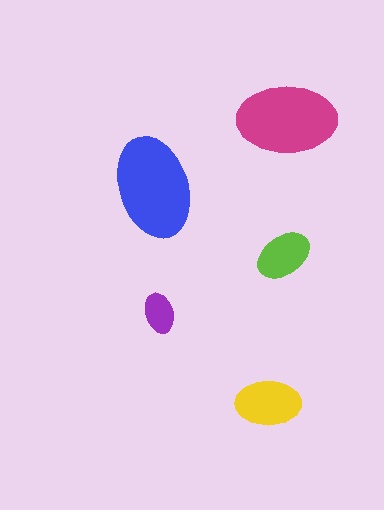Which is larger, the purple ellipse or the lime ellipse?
The lime one.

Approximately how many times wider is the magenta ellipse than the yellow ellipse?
About 1.5 times wider.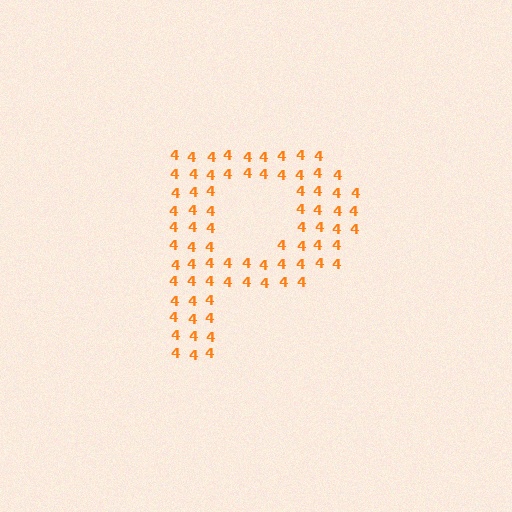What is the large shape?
The large shape is the letter P.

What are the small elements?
The small elements are digit 4's.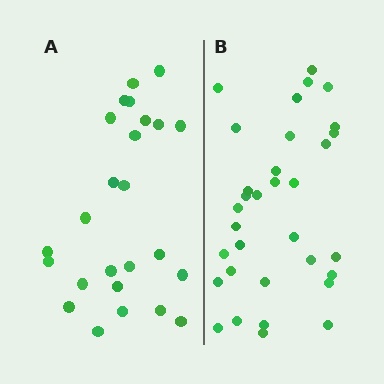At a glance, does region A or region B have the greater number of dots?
Region B (the right region) has more dots.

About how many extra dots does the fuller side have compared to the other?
Region B has roughly 8 or so more dots than region A.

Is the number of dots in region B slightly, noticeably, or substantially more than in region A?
Region B has noticeably more, but not dramatically so. The ratio is roughly 1.3 to 1.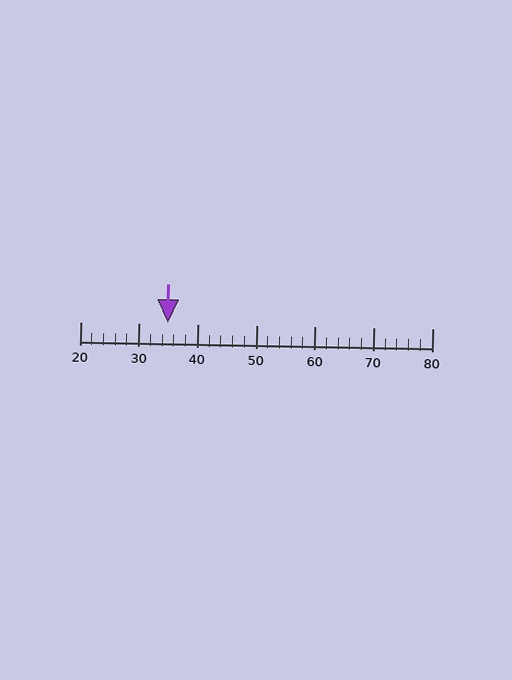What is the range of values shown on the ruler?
The ruler shows values from 20 to 80.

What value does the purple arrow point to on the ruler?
The purple arrow points to approximately 35.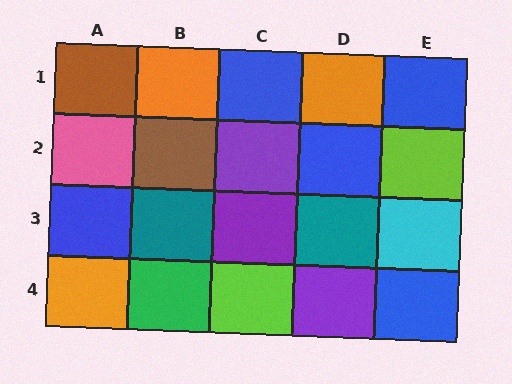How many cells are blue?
5 cells are blue.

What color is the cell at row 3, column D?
Teal.